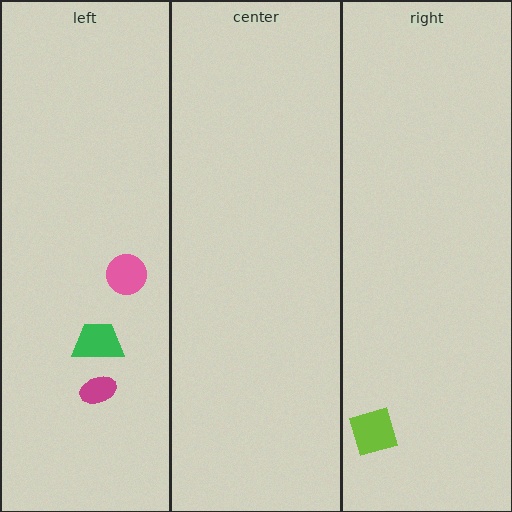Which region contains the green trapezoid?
The left region.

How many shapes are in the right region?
1.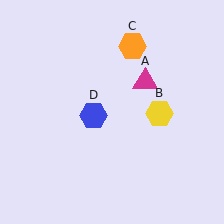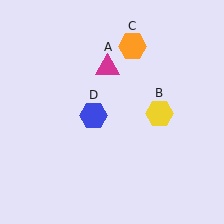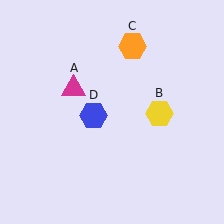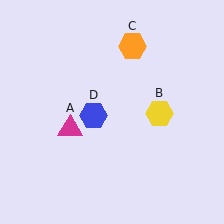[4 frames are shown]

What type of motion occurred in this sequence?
The magenta triangle (object A) rotated counterclockwise around the center of the scene.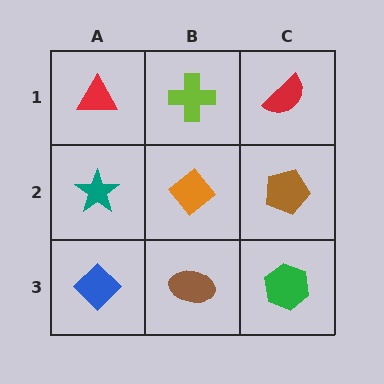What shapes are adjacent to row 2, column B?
A lime cross (row 1, column B), a brown ellipse (row 3, column B), a teal star (row 2, column A), a brown pentagon (row 2, column C).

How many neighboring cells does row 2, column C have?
3.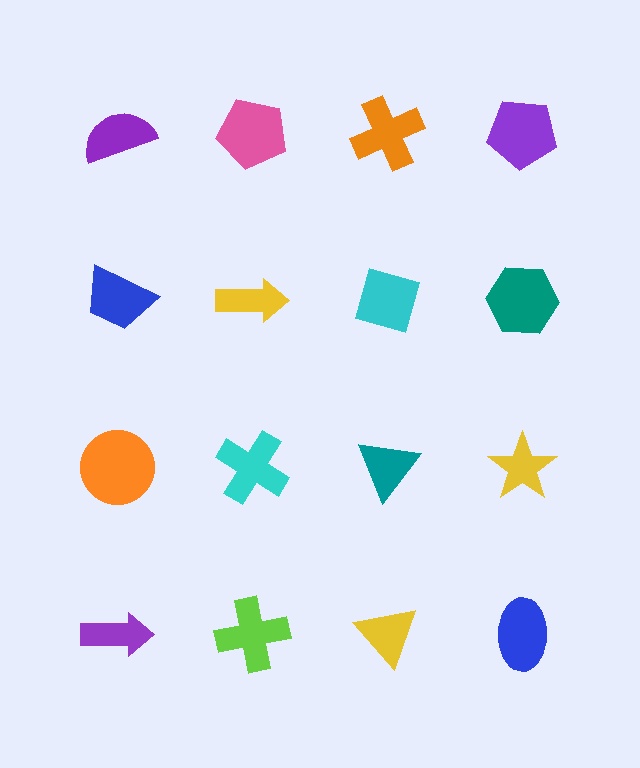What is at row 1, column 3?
An orange cross.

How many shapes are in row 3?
4 shapes.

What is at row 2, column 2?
A yellow arrow.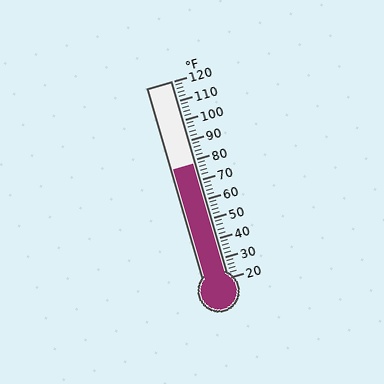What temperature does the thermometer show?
The thermometer shows approximately 78°F.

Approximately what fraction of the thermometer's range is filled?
The thermometer is filled to approximately 60% of its range.